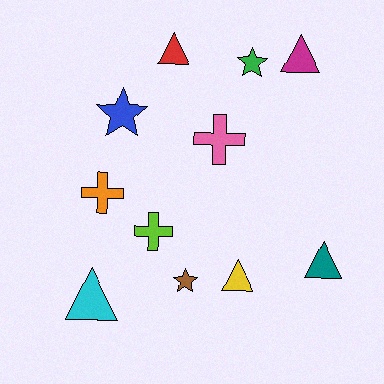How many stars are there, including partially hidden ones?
There are 3 stars.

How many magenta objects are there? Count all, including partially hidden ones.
There is 1 magenta object.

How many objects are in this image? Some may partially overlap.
There are 11 objects.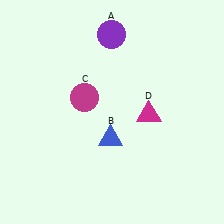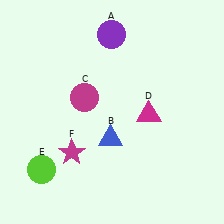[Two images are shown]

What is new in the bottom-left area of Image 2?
A magenta star (F) was added in the bottom-left area of Image 2.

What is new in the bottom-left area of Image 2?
A lime circle (E) was added in the bottom-left area of Image 2.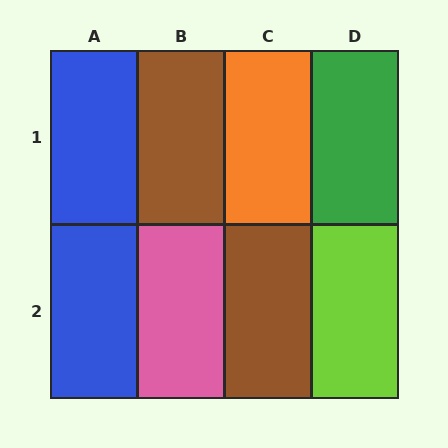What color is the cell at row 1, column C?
Orange.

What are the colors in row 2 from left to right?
Blue, pink, brown, lime.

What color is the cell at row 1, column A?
Blue.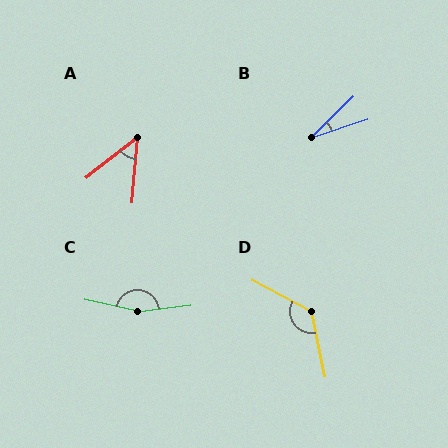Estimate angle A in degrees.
Approximately 47 degrees.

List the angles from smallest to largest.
B (26°), A (47°), D (129°), C (161°).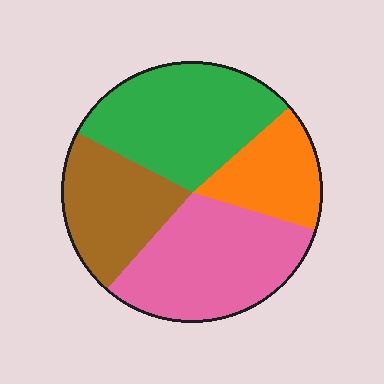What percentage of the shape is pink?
Pink takes up between a sixth and a third of the shape.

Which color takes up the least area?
Orange, at roughly 15%.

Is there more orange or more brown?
Brown.